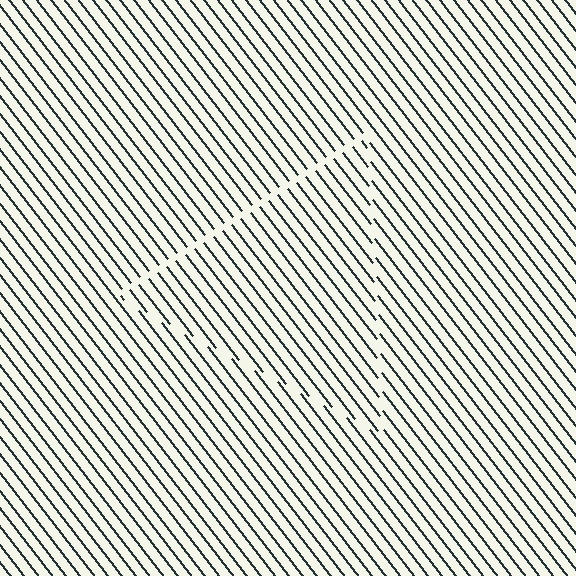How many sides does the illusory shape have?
3 sides — the line-ends trace a triangle.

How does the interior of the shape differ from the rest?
The interior of the shape contains the same grating, shifted by half a period — the contour is defined by the phase discontinuity where line-ends from the inner and outer gratings abut.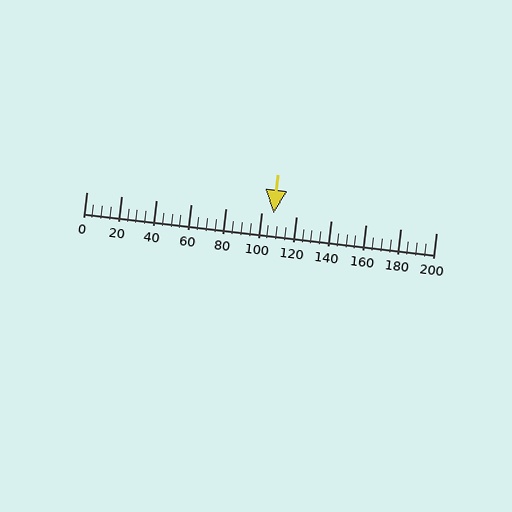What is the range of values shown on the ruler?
The ruler shows values from 0 to 200.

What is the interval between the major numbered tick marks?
The major tick marks are spaced 20 units apart.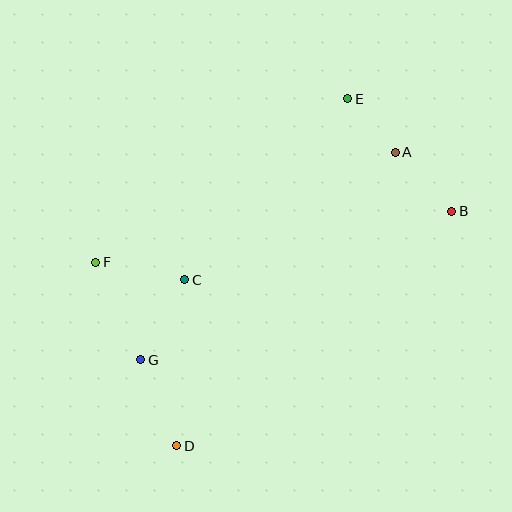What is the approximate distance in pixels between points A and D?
The distance between A and D is approximately 366 pixels.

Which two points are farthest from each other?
Points D and E are farthest from each other.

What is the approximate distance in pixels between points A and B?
The distance between A and B is approximately 81 pixels.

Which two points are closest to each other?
Points A and E are closest to each other.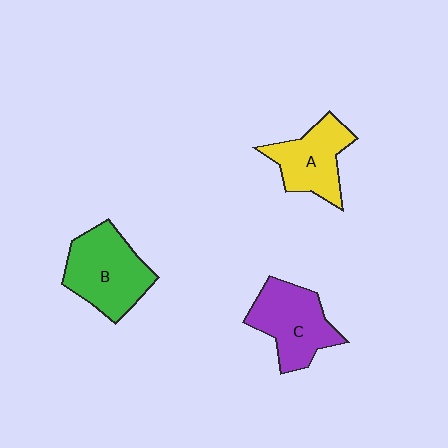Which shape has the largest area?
Shape B (green).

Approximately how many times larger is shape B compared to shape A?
Approximately 1.3 times.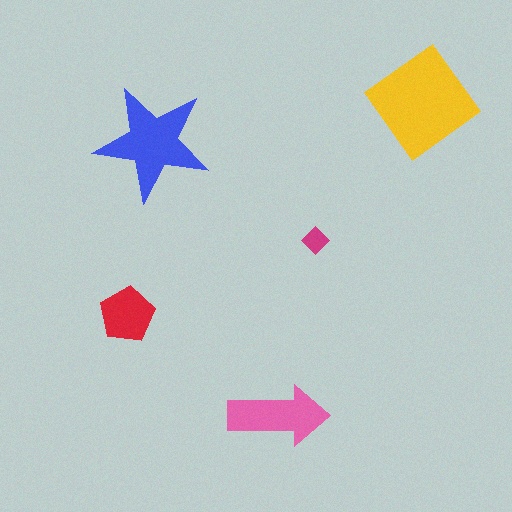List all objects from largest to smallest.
The yellow diamond, the blue star, the pink arrow, the red pentagon, the magenta diamond.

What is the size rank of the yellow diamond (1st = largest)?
1st.